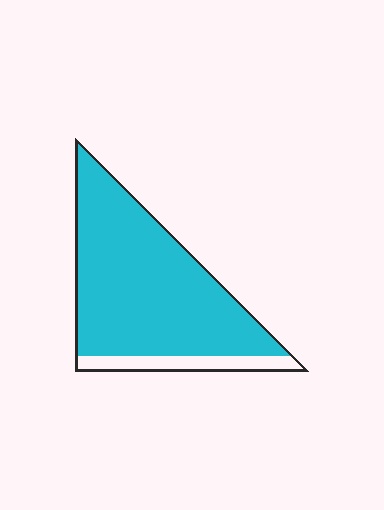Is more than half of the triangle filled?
Yes.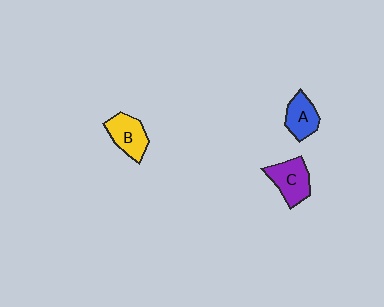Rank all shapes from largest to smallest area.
From largest to smallest: C (purple), B (yellow), A (blue).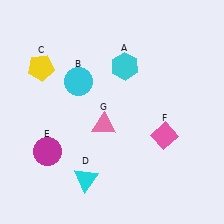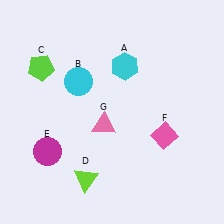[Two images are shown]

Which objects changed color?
C changed from yellow to lime. D changed from cyan to lime.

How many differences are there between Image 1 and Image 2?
There are 2 differences between the two images.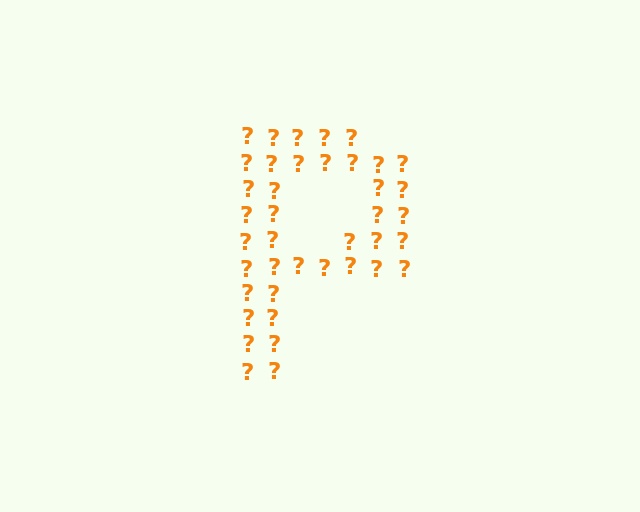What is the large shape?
The large shape is the letter P.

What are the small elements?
The small elements are question marks.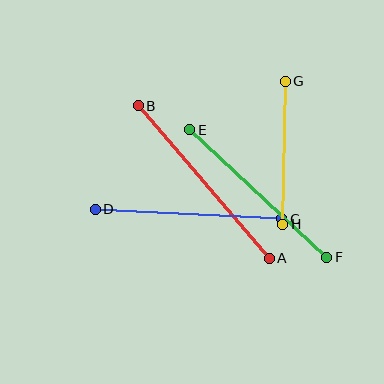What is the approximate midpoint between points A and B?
The midpoint is at approximately (204, 182) pixels.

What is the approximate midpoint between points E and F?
The midpoint is at approximately (258, 194) pixels.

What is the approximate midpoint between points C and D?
The midpoint is at approximately (188, 214) pixels.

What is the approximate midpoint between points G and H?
The midpoint is at approximately (284, 153) pixels.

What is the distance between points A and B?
The distance is approximately 201 pixels.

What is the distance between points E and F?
The distance is approximately 187 pixels.